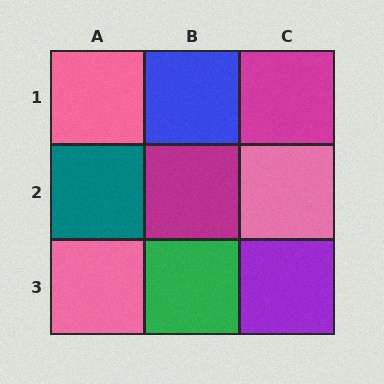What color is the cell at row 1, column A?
Pink.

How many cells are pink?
3 cells are pink.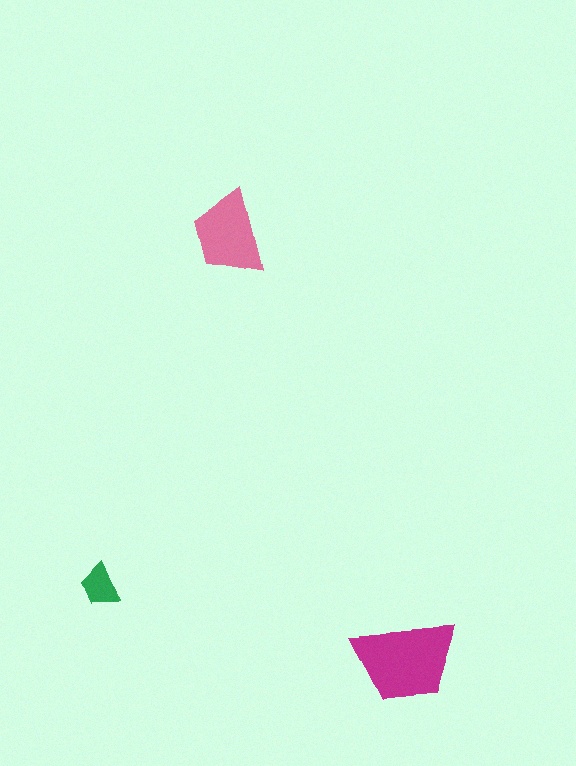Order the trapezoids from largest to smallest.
the magenta one, the pink one, the green one.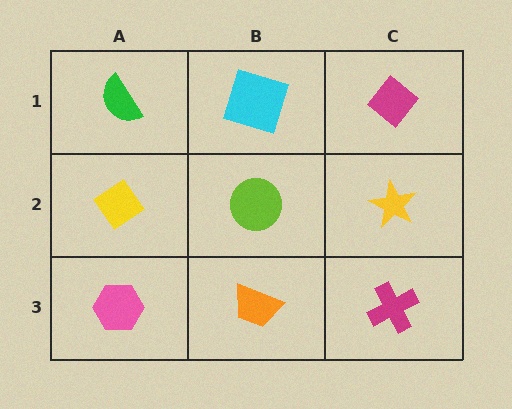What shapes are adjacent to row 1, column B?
A lime circle (row 2, column B), a green semicircle (row 1, column A), a magenta diamond (row 1, column C).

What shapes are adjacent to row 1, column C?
A yellow star (row 2, column C), a cyan square (row 1, column B).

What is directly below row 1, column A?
A yellow diamond.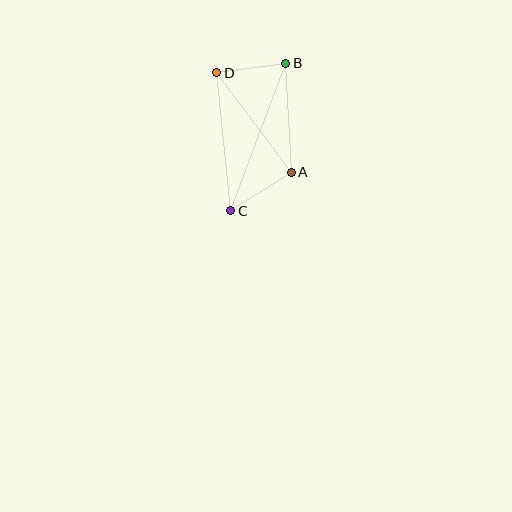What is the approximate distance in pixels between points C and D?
The distance between C and D is approximately 138 pixels.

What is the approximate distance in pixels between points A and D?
The distance between A and D is approximately 124 pixels.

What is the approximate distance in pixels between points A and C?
The distance between A and C is approximately 72 pixels.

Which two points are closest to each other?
Points B and D are closest to each other.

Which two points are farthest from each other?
Points B and C are farthest from each other.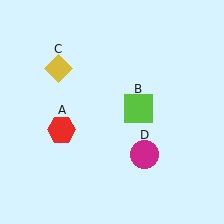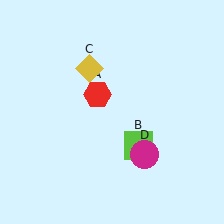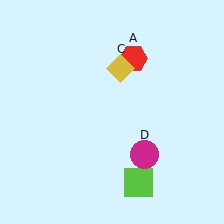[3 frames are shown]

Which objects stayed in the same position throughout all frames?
Magenta circle (object D) remained stationary.